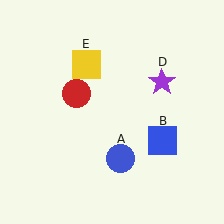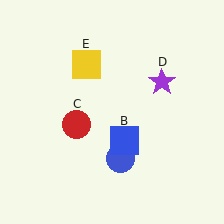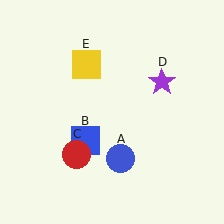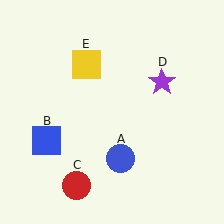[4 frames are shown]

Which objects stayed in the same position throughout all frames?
Blue circle (object A) and purple star (object D) and yellow square (object E) remained stationary.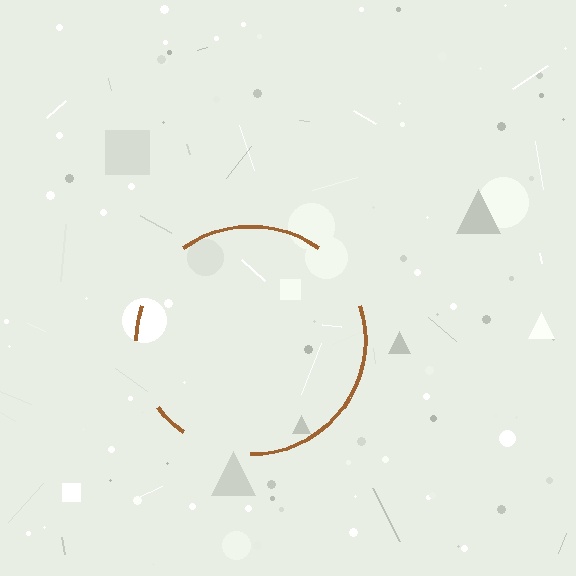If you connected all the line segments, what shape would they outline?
They would outline a circle.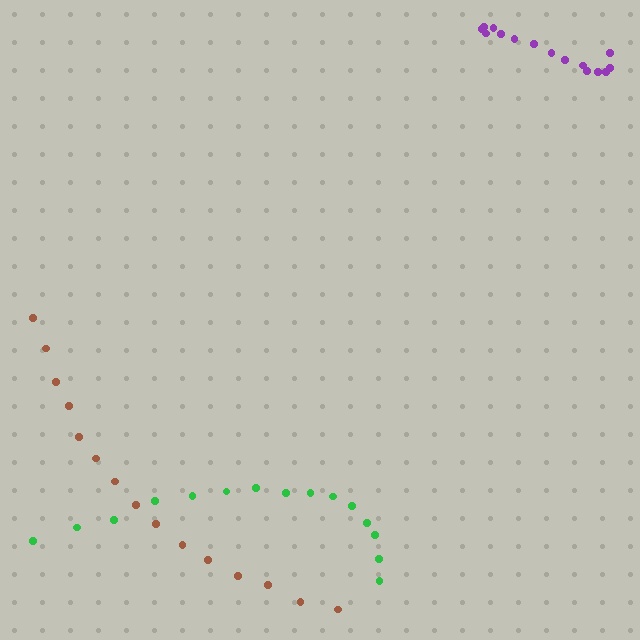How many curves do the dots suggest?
There are 3 distinct paths.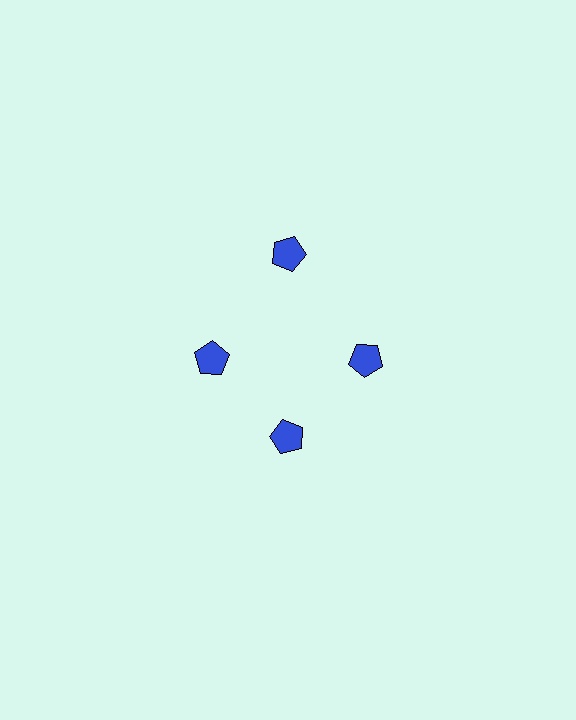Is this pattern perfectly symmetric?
No. The 4 blue pentagons are arranged in a ring, but one element near the 12 o'clock position is pushed outward from the center, breaking the 4-fold rotational symmetry.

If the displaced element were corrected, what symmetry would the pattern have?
It would have 4-fold rotational symmetry — the pattern would map onto itself every 90 degrees.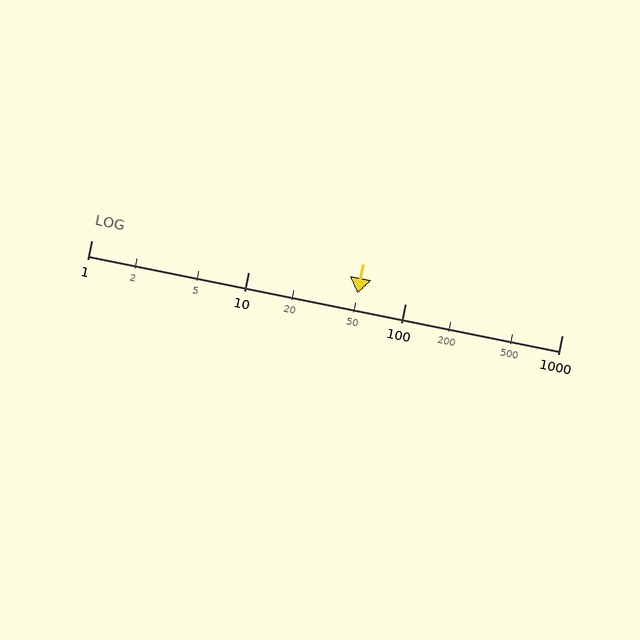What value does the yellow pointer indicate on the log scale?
The pointer indicates approximately 50.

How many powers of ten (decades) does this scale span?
The scale spans 3 decades, from 1 to 1000.